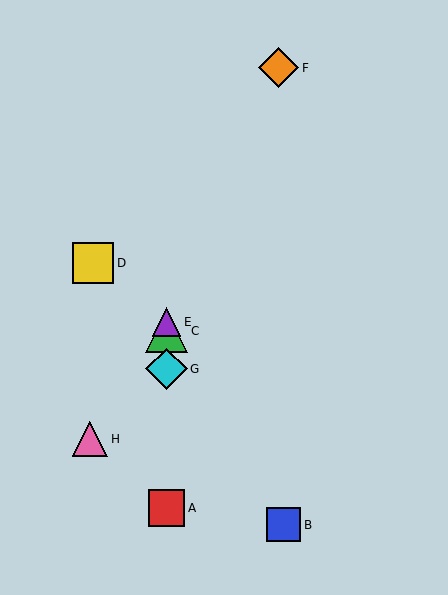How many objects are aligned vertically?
4 objects (A, C, E, G) are aligned vertically.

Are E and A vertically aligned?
Yes, both are at x≈167.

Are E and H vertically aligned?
No, E is at x≈167 and H is at x≈90.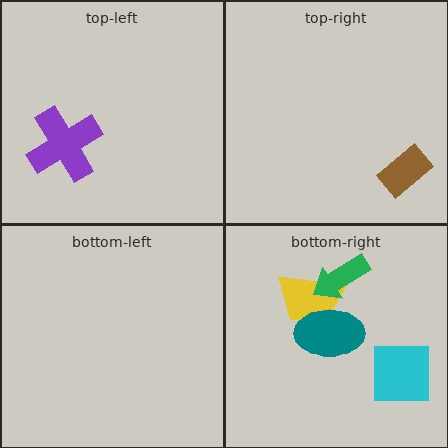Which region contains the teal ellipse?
The bottom-right region.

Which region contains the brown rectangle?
The top-right region.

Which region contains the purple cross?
The top-left region.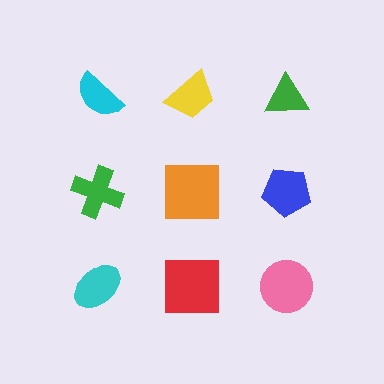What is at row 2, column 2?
An orange square.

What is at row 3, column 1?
A cyan ellipse.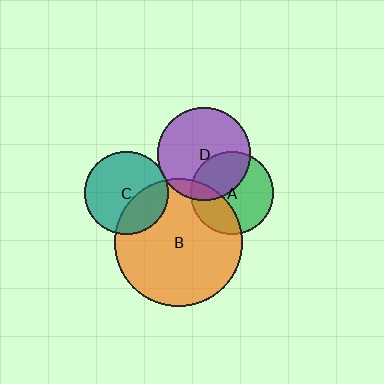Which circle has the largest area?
Circle B (orange).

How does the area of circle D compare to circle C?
Approximately 1.2 times.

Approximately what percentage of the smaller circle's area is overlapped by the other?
Approximately 30%.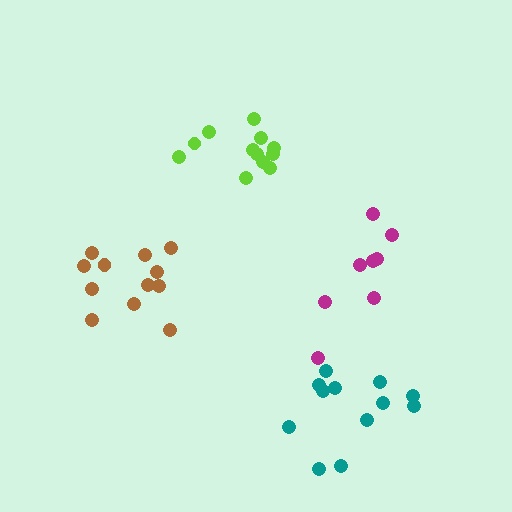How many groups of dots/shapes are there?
There are 4 groups.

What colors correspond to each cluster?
The clusters are colored: teal, brown, magenta, lime.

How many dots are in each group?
Group 1: 12 dots, Group 2: 12 dots, Group 3: 8 dots, Group 4: 12 dots (44 total).